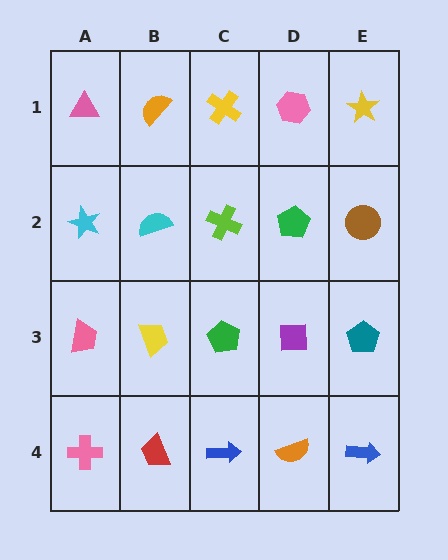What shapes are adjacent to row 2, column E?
A yellow star (row 1, column E), a teal pentagon (row 3, column E), a green pentagon (row 2, column D).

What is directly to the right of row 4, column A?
A red trapezoid.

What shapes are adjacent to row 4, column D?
A purple square (row 3, column D), a blue arrow (row 4, column C), a blue arrow (row 4, column E).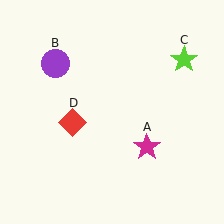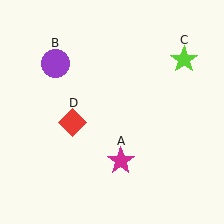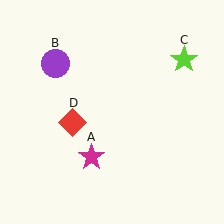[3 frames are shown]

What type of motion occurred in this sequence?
The magenta star (object A) rotated clockwise around the center of the scene.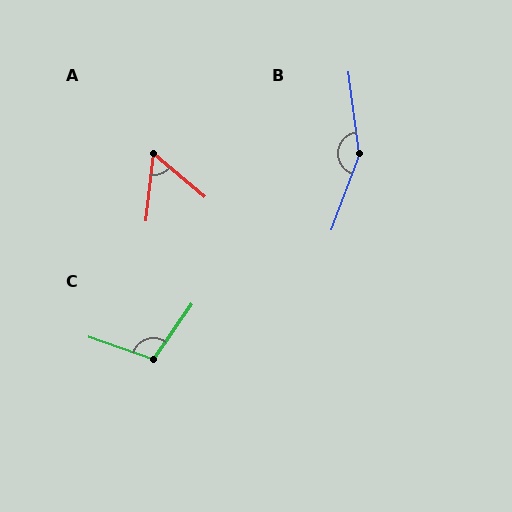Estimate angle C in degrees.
Approximately 106 degrees.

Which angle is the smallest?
A, at approximately 56 degrees.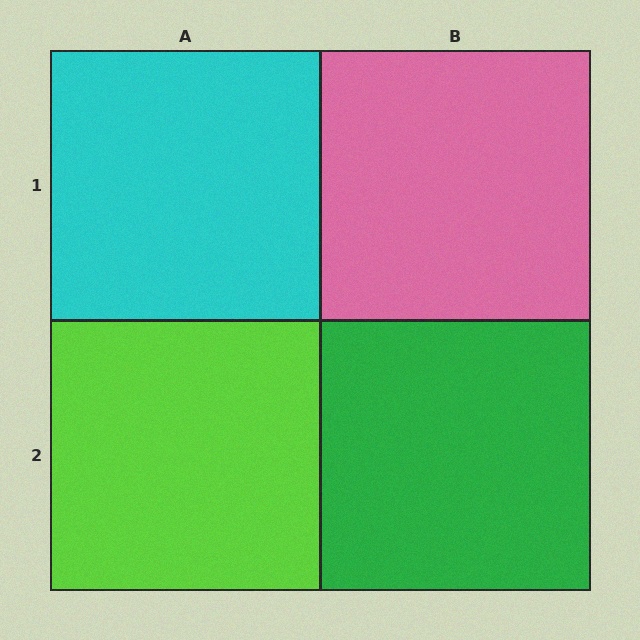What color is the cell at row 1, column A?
Cyan.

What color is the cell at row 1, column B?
Pink.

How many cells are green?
1 cell is green.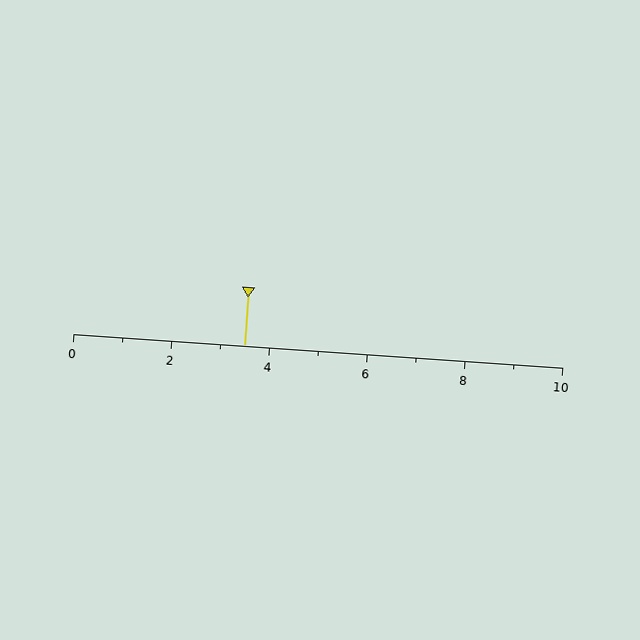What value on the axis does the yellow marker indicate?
The marker indicates approximately 3.5.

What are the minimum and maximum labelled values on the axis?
The axis runs from 0 to 10.